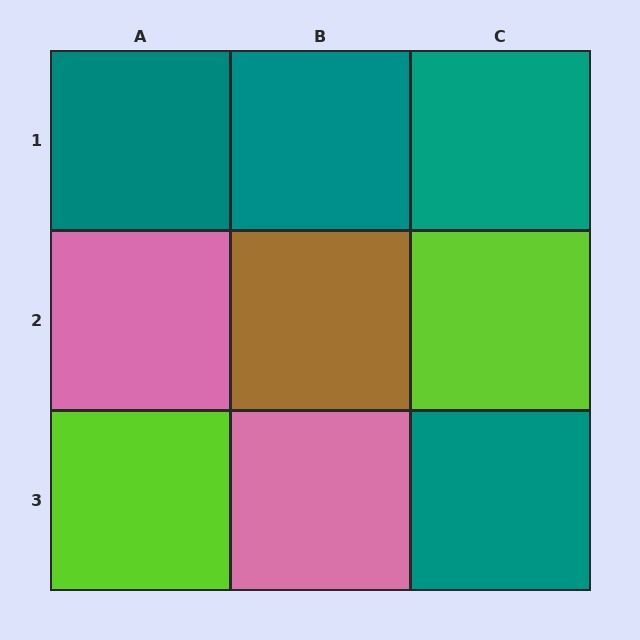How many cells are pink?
2 cells are pink.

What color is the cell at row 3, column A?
Lime.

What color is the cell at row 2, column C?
Lime.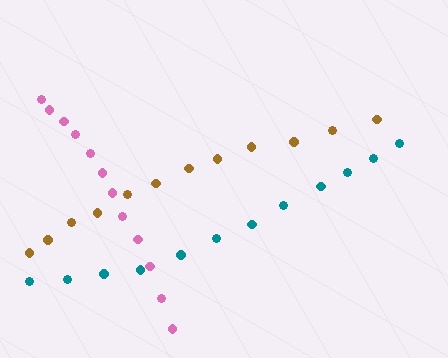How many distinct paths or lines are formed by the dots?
There are 3 distinct paths.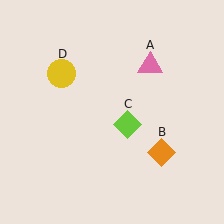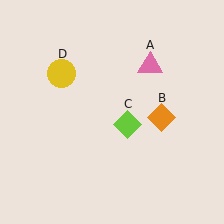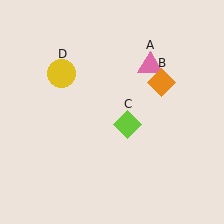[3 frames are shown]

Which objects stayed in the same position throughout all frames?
Pink triangle (object A) and lime diamond (object C) and yellow circle (object D) remained stationary.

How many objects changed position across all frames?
1 object changed position: orange diamond (object B).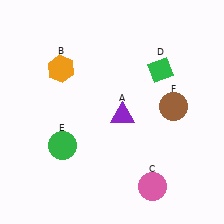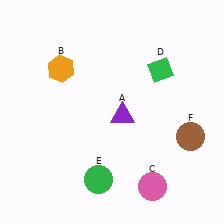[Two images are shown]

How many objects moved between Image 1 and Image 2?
2 objects moved between the two images.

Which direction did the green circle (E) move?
The green circle (E) moved right.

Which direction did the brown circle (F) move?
The brown circle (F) moved down.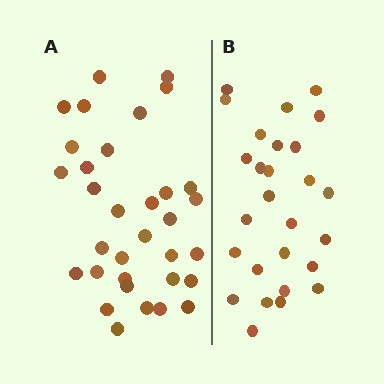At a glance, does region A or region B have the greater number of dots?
Region A (the left region) has more dots.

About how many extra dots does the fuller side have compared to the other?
Region A has about 6 more dots than region B.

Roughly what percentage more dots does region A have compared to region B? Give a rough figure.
About 20% more.